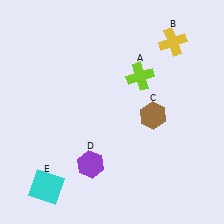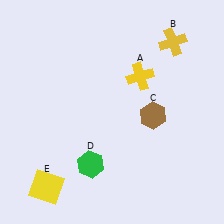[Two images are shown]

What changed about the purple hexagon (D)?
In Image 1, D is purple. In Image 2, it changed to green.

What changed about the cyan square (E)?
In Image 1, E is cyan. In Image 2, it changed to yellow.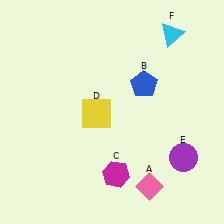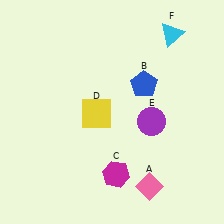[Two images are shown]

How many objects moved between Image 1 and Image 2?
1 object moved between the two images.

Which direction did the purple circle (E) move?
The purple circle (E) moved up.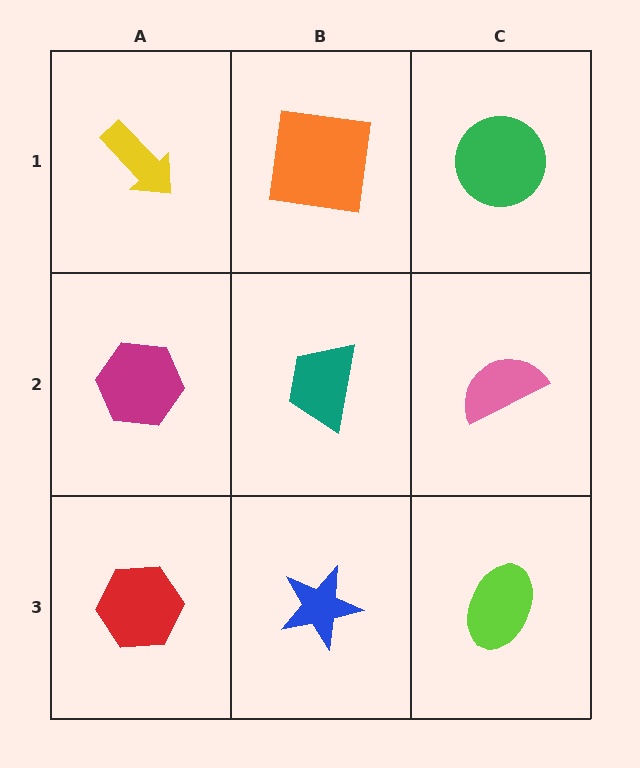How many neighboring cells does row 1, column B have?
3.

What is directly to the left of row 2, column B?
A magenta hexagon.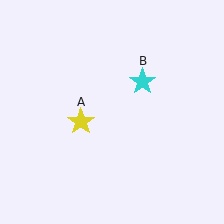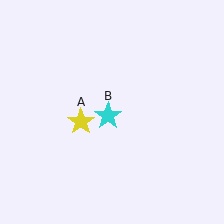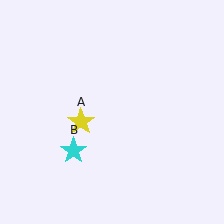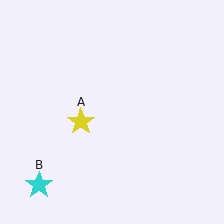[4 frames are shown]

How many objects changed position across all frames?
1 object changed position: cyan star (object B).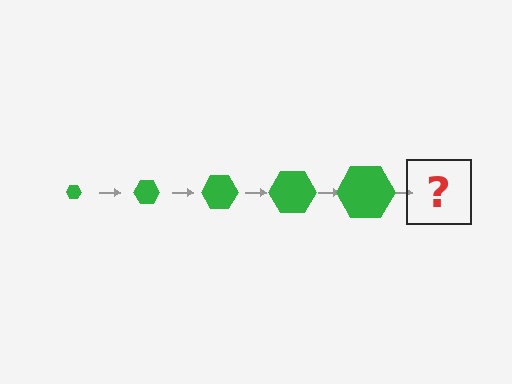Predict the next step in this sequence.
The next step is a green hexagon, larger than the previous one.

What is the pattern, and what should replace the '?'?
The pattern is that the hexagon gets progressively larger each step. The '?' should be a green hexagon, larger than the previous one.